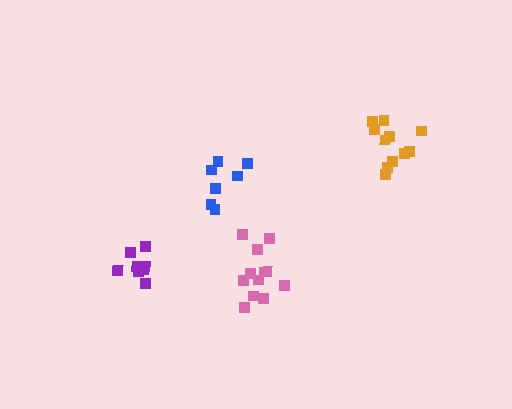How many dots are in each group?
Group 1: 8 dots, Group 2: 12 dots, Group 3: 7 dots, Group 4: 11 dots (38 total).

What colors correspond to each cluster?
The clusters are colored: purple, pink, blue, orange.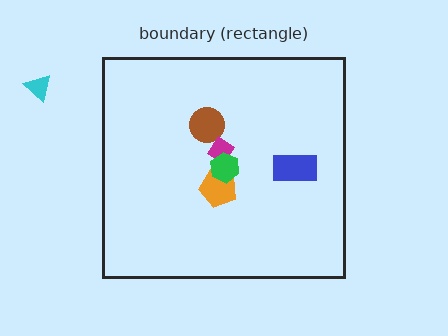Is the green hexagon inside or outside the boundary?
Inside.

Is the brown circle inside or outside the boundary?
Inside.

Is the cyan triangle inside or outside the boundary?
Outside.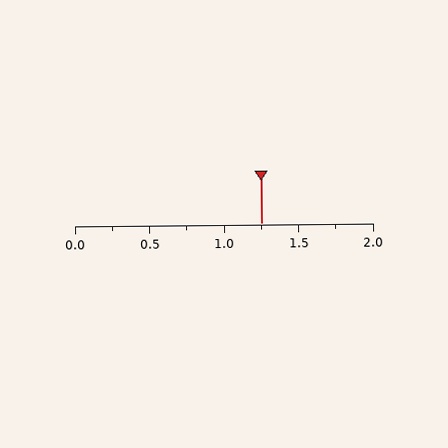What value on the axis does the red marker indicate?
The marker indicates approximately 1.25.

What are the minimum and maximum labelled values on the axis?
The axis runs from 0.0 to 2.0.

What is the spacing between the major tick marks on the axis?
The major ticks are spaced 0.5 apart.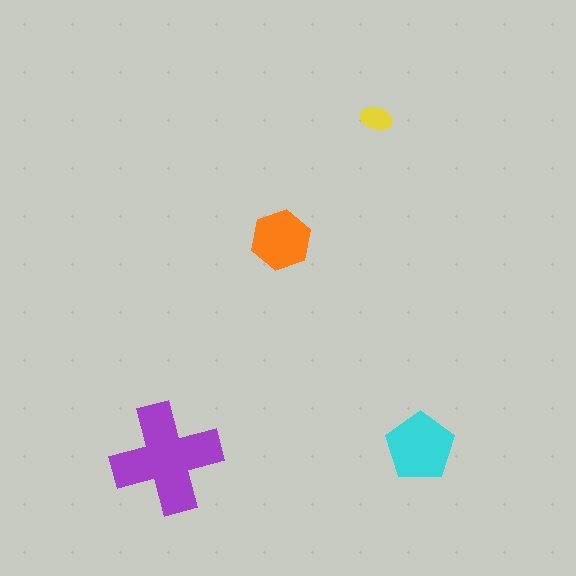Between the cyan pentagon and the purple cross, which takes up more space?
The purple cross.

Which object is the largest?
The purple cross.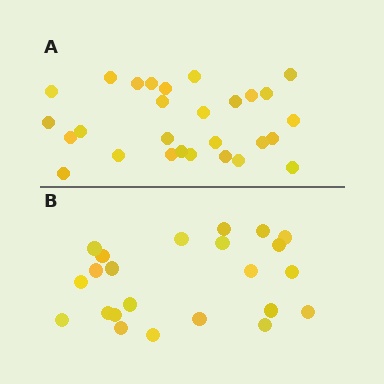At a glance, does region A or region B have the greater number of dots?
Region A (the top region) has more dots.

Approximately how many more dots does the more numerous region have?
Region A has about 5 more dots than region B.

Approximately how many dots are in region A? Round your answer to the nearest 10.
About 30 dots. (The exact count is 28, which rounds to 30.)